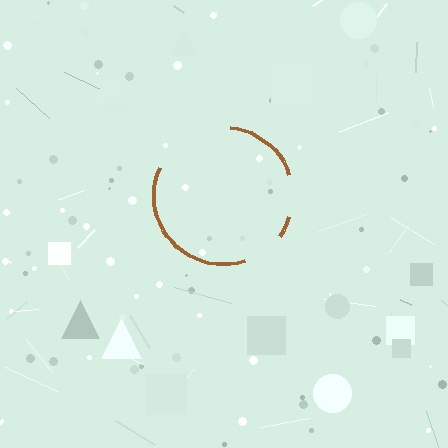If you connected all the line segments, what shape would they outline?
They would outline a circle.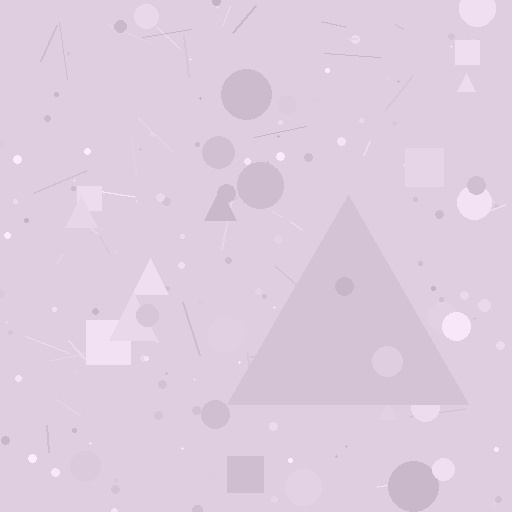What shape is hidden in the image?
A triangle is hidden in the image.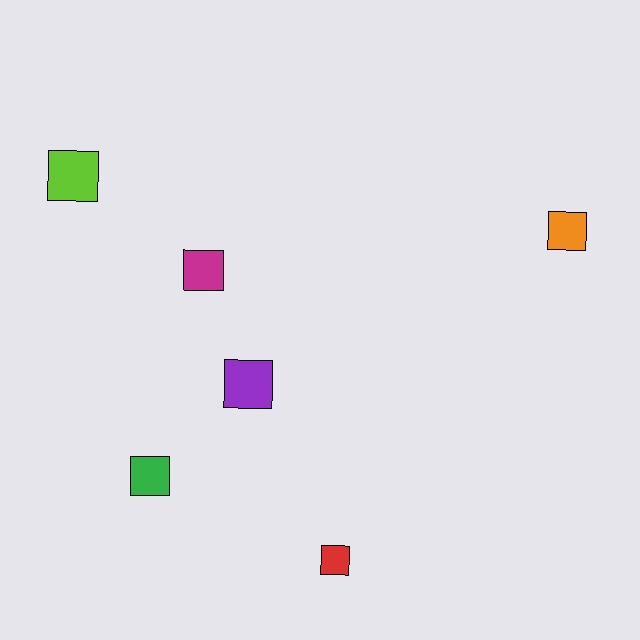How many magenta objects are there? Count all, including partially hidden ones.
There is 1 magenta object.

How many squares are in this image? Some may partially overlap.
There are 6 squares.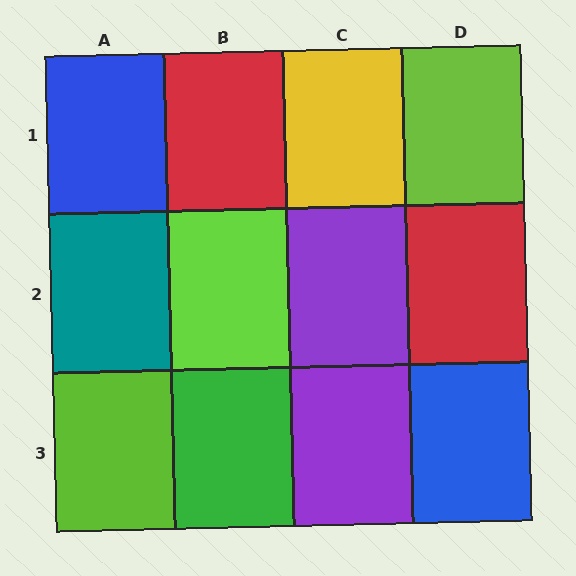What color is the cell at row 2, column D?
Red.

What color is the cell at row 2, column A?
Teal.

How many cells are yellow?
1 cell is yellow.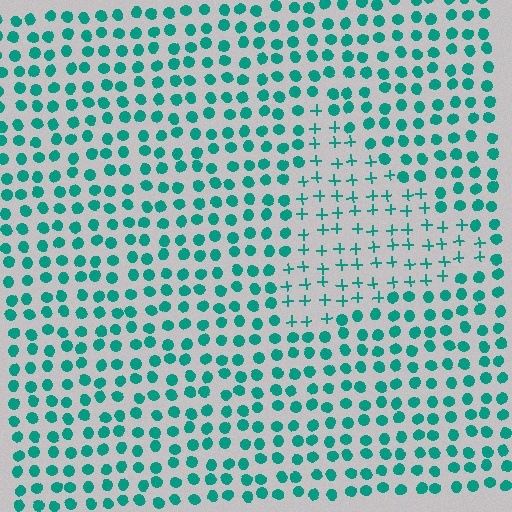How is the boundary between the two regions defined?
The boundary is defined by a change in element shape: plus signs inside vs. circles outside. All elements share the same color and spacing.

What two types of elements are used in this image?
The image uses plus signs inside the triangle region and circles outside it.